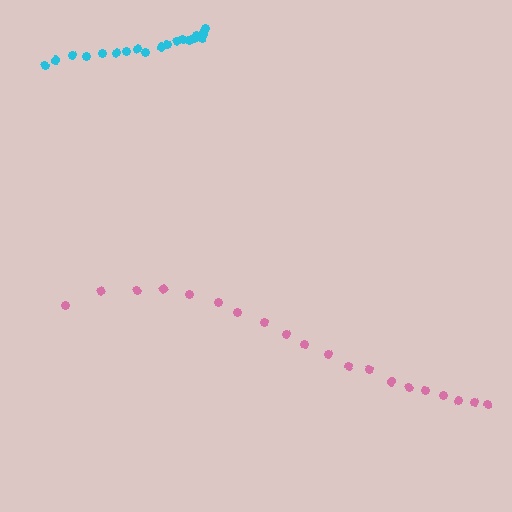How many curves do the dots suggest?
There are 2 distinct paths.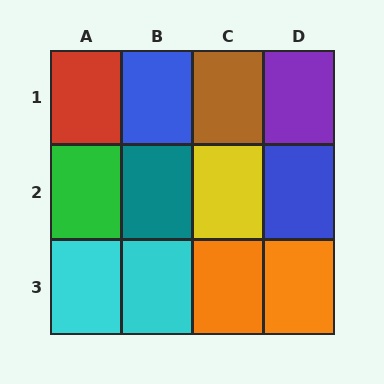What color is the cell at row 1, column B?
Blue.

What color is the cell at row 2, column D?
Blue.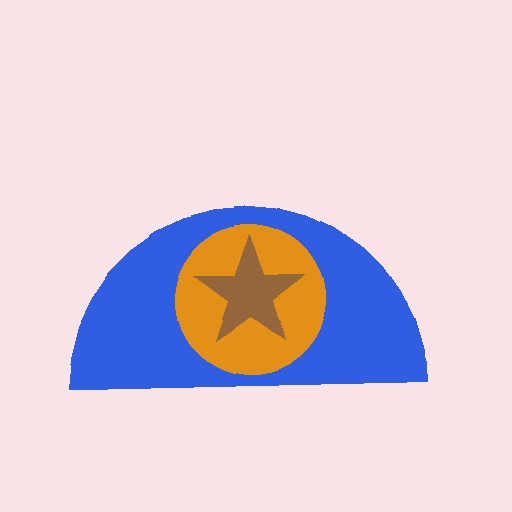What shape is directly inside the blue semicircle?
The orange circle.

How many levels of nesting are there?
3.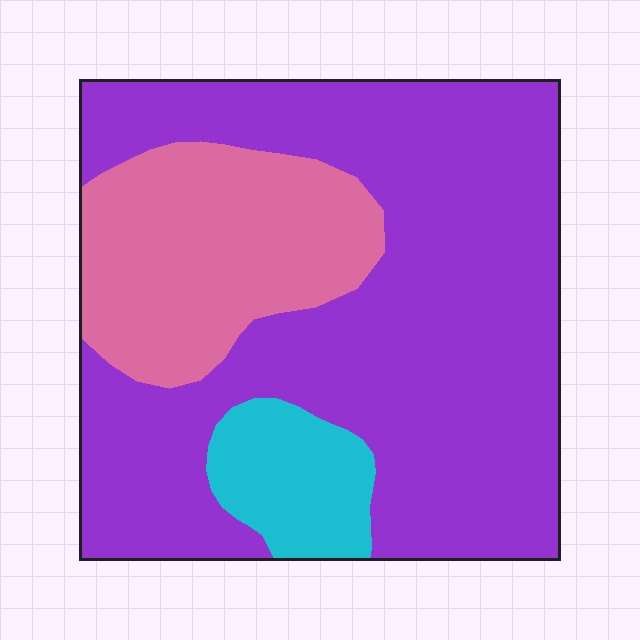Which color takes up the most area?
Purple, at roughly 65%.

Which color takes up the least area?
Cyan, at roughly 10%.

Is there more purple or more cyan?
Purple.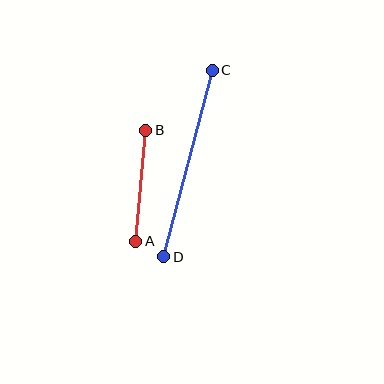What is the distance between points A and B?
The distance is approximately 111 pixels.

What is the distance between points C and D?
The distance is approximately 193 pixels.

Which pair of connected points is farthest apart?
Points C and D are farthest apart.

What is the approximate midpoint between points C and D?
The midpoint is at approximately (188, 163) pixels.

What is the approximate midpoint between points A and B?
The midpoint is at approximately (141, 186) pixels.